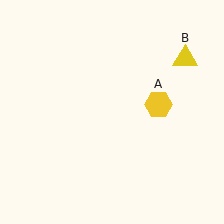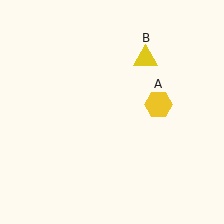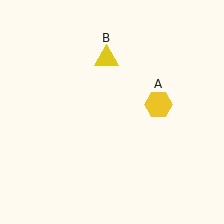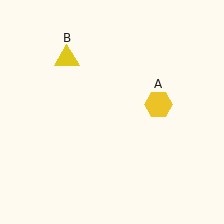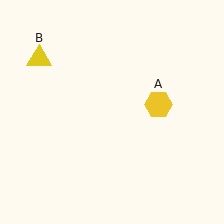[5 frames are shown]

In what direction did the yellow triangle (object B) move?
The yellow triangle (object B) moved left.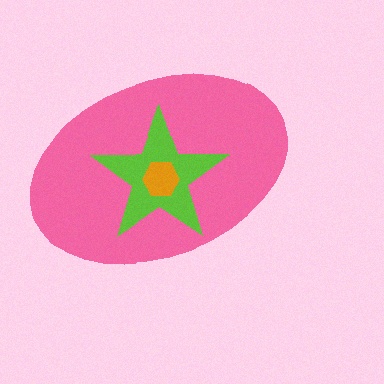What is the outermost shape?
The pink ellipse.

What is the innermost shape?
The orange hexagon.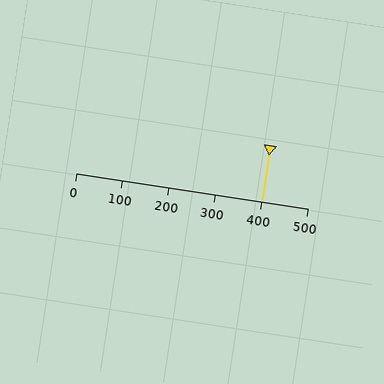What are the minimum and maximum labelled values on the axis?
The axis runs from 0 to 500.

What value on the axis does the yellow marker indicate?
The marker indicates approximately 400.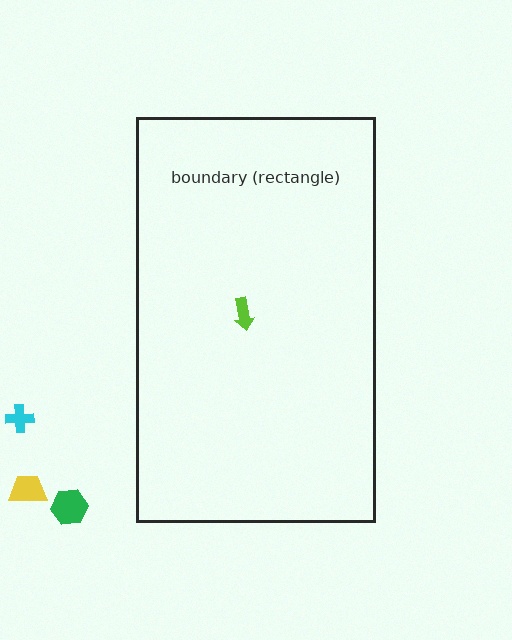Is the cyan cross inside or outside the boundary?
Outside.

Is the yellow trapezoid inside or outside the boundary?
Outside.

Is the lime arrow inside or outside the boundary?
Inside.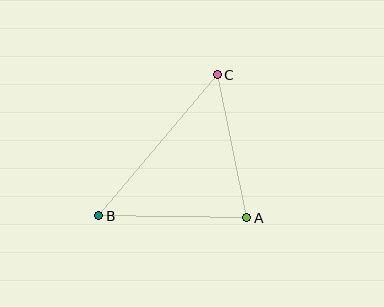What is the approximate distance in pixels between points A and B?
The distance between A and B is approximately 148 pixels.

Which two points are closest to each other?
Points A and C are closest to each other.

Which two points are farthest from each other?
Points B and C are farthest from each other.